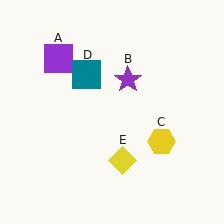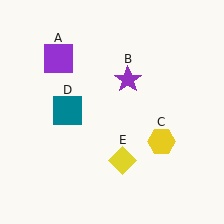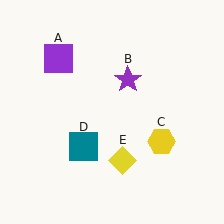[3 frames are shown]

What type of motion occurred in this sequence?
The teal square (object D) rotated counterclockwise around the center of the scene.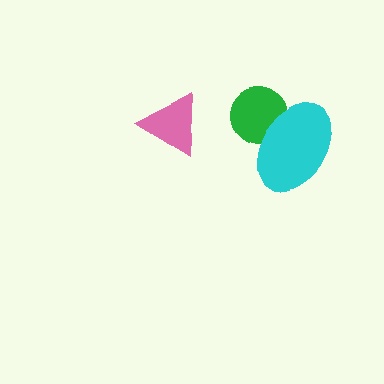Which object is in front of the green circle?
The cyan ellipse is in front of the green circle.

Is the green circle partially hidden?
Yes, it is partially covered by another shape.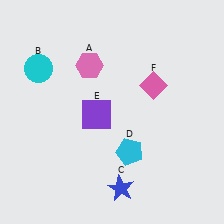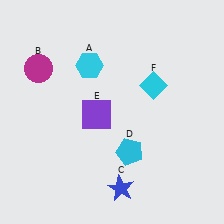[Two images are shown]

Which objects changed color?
A changed from pink to cyan. B changed from cyan to magenta. F changed from pink to cyan.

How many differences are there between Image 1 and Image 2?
There are 3 differences between the two images.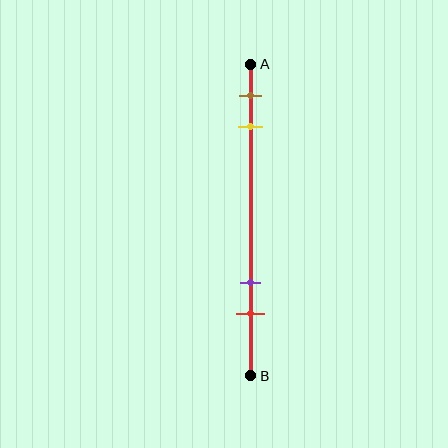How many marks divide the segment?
There are 4 marks dividing the segment.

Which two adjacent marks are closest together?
The brown and yellow marks are the closest adjacent pair.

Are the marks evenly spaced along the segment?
No, the marks are not evenly spaced.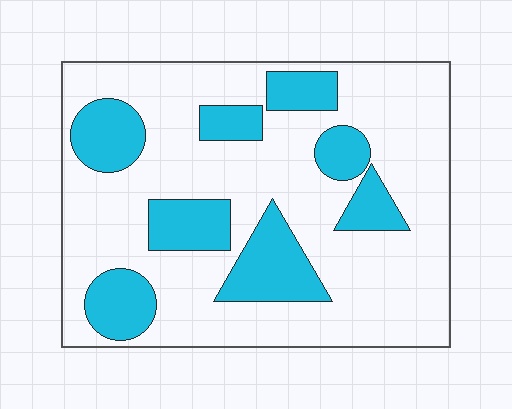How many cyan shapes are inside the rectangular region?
8.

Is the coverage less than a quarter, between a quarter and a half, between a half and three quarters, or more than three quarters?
Between a quarter and a half.